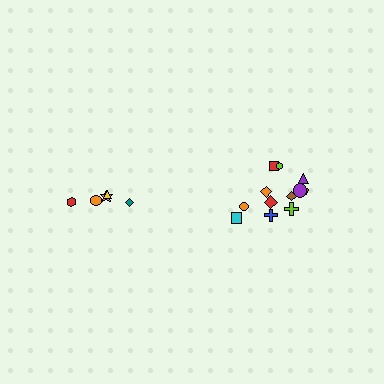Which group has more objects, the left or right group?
The right group.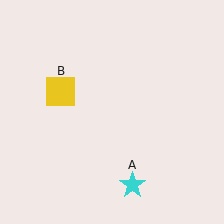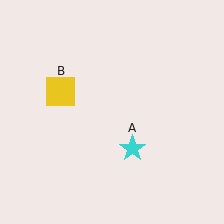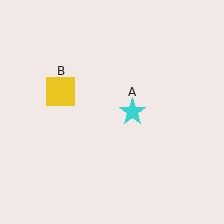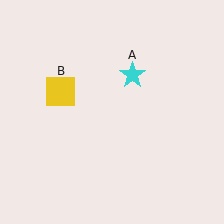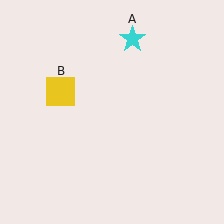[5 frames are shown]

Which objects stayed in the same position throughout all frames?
Yellow square (object B) remained stationary.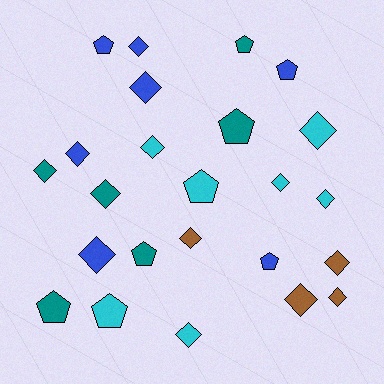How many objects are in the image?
There are 24 objects.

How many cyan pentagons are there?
There are 2 cyan pentagons.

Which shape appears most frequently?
Diamond, with 15 objects.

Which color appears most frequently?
Cyan, with 7 objects.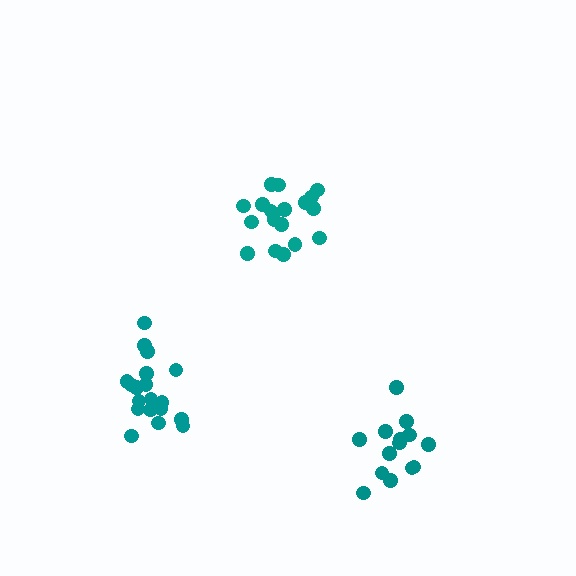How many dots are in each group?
Group 1: 18 dots, Group 2: 14 dots, Group 3: 19 dots (51 total).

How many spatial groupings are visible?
There are 3 spatial groupings.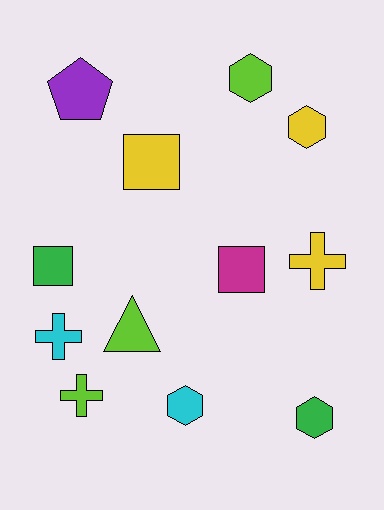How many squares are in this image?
There are 3 squares.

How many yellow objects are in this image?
There are 3 yellow objects.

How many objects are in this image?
There are 12 objects.